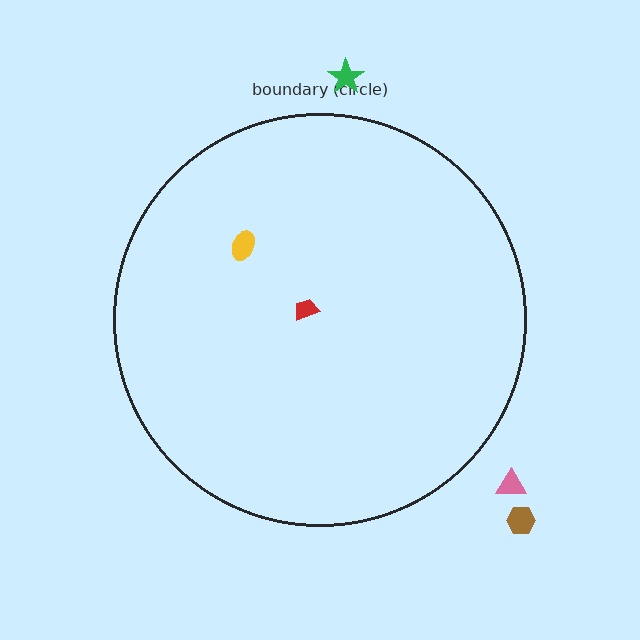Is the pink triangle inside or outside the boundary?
Outside.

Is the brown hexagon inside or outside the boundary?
Outside.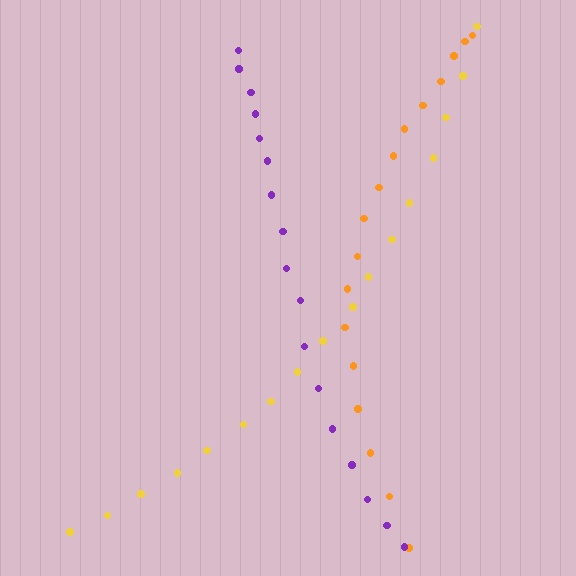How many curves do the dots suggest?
There are 3 distinct paths.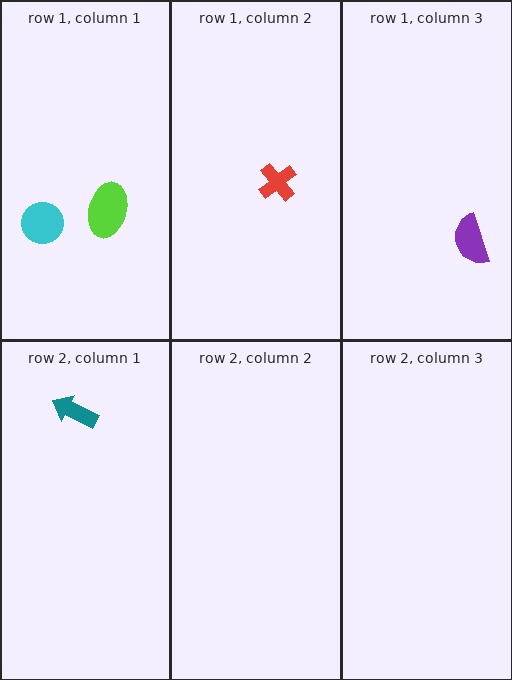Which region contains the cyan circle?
The row 1, column 1 region.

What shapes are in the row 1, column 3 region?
The purple semicircle.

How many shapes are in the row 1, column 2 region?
1.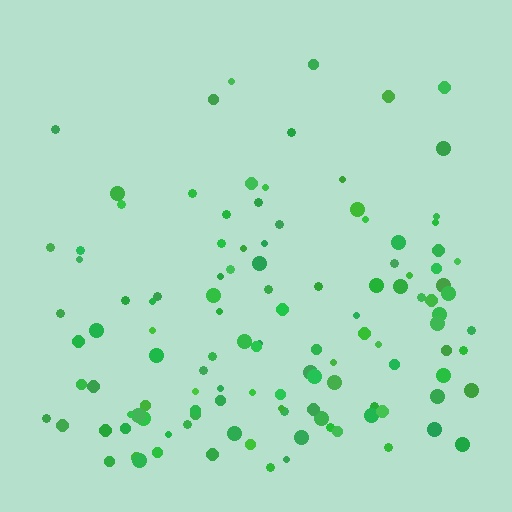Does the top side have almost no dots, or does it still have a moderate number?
Still a moderate number, just noticeably fewer than the bottom.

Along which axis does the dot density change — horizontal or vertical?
Vertical.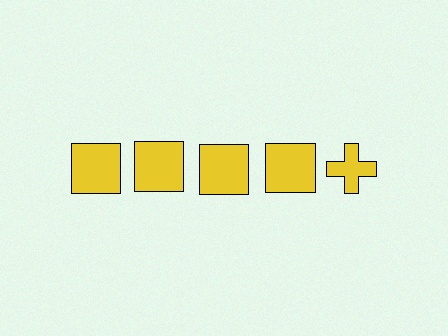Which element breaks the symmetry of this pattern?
The yellow cross in the top row, rightmost column breaks the symmetry. All other shapes are yellow squares.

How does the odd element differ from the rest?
It has a different shape: cross instead of square.